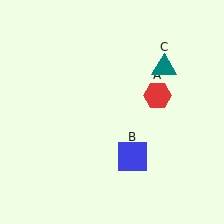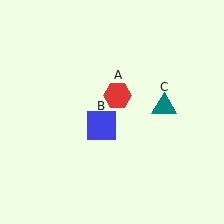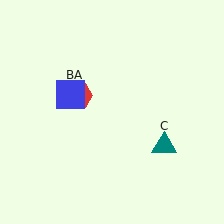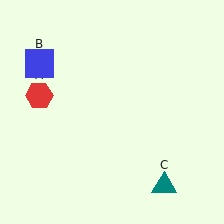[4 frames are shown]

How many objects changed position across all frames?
3 objects changed position: red hexagon (object A), blue square (object B), teal triangle (object C).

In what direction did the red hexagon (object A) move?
The red hexagon (object A) moved left.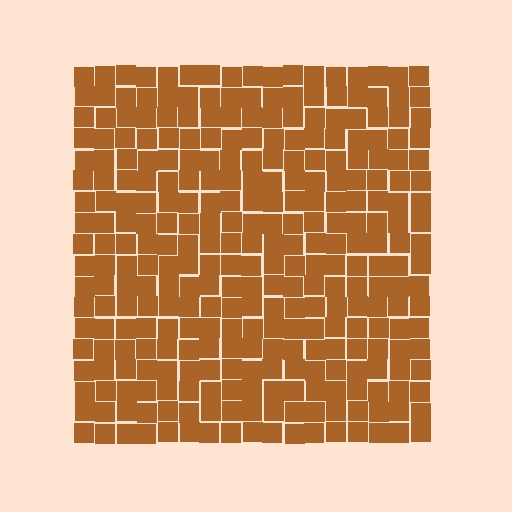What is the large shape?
The large shape is a square.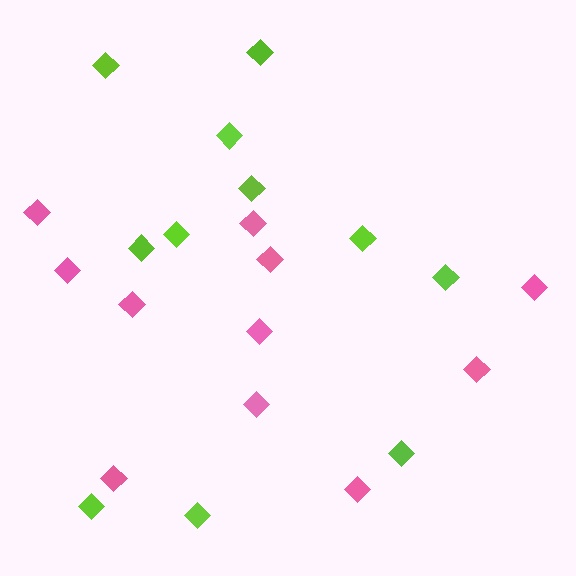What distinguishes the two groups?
There are 2 groups: one group of lime diamonds (11) and one group of pink diamonds (11).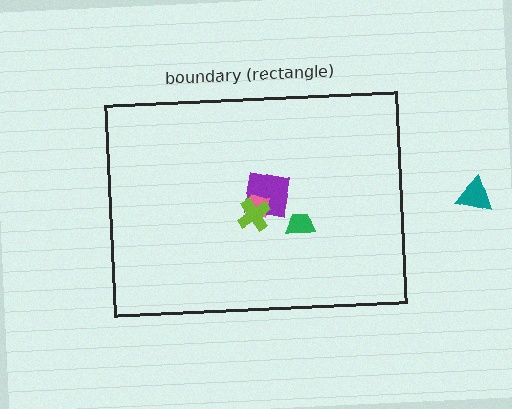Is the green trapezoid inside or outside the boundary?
Inside.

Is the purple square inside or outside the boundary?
Inside.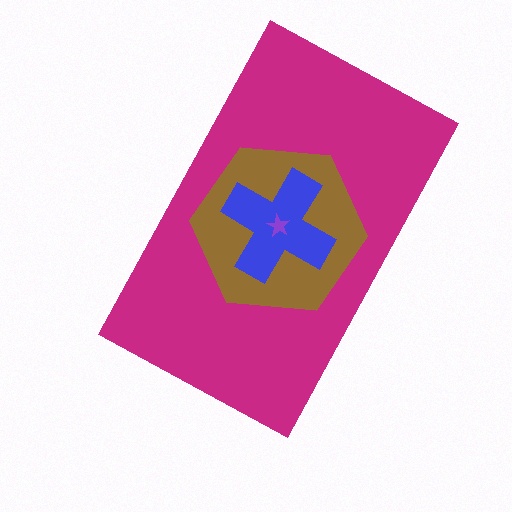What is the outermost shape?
The magenta rectangle.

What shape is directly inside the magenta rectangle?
The brown hexagon.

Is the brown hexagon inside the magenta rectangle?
Yes.